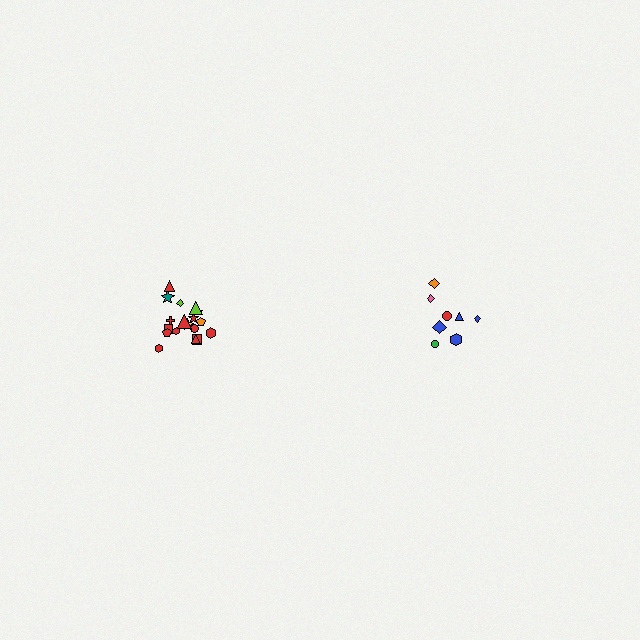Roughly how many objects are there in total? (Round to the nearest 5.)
Roughly 25 objects in total.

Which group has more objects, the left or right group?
The left group.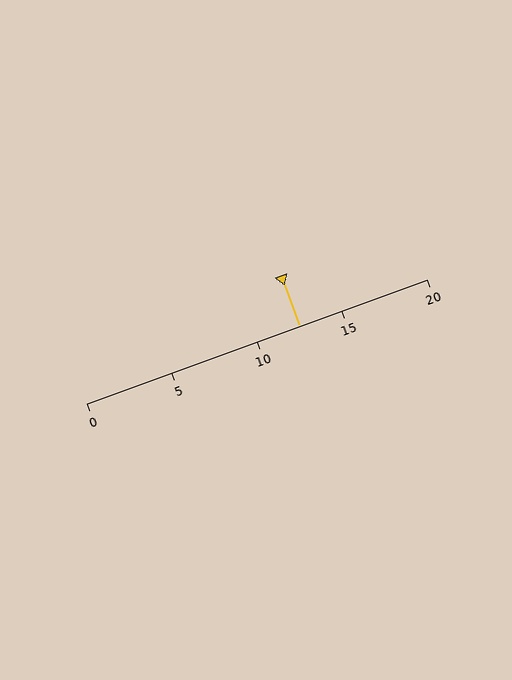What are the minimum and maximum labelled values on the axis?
The axis runs from 0 to 20.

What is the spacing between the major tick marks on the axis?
The major ticks are spaced 5 apart.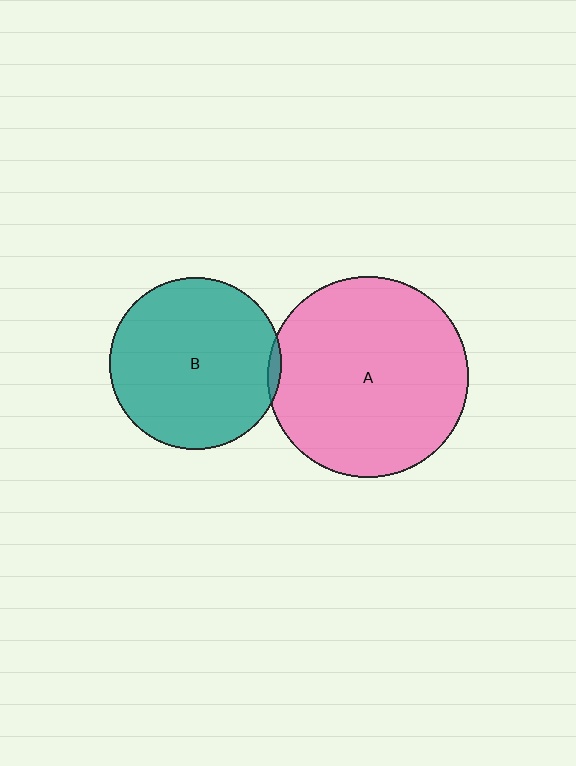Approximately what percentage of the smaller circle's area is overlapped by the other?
Approximately 5%.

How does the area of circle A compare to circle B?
Approximately 1.4 times.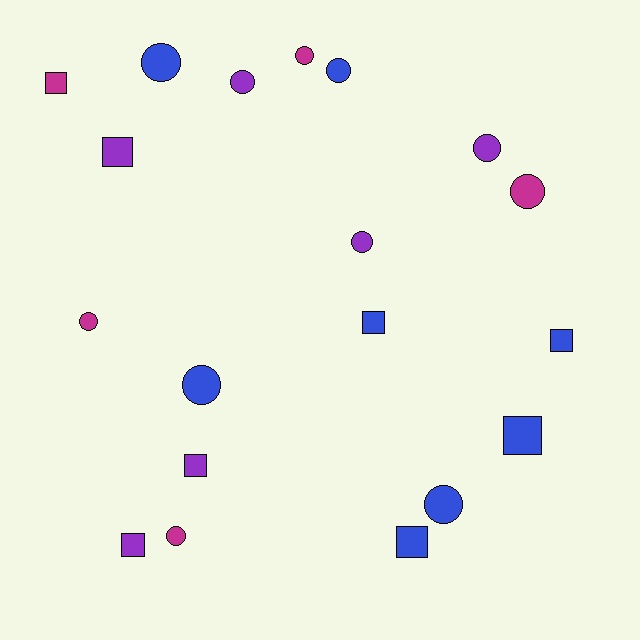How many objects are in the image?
There are 19 objects.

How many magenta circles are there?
There are 4 magenta circles.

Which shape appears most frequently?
Circle, with 11 objects.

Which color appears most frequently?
Blue, with 8 objects.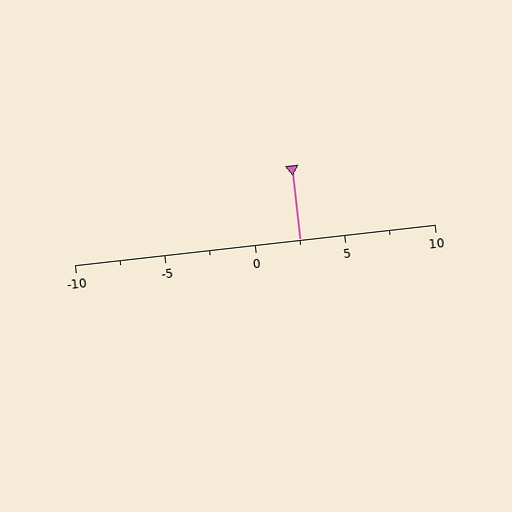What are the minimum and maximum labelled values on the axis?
The axis runs from -10 to 10.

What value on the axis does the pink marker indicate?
The marker indicates approximately 2.5.